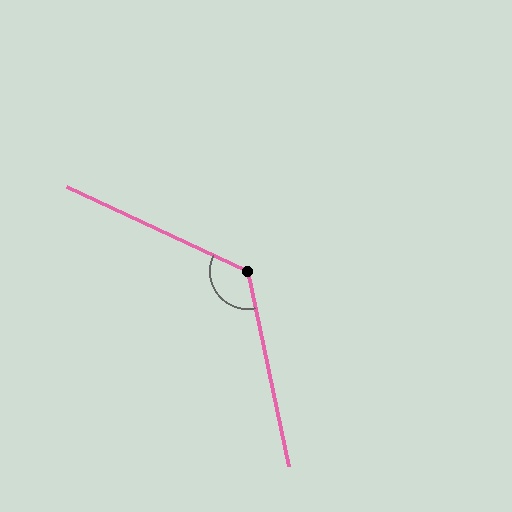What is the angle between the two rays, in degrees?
Approximately 127 degrees.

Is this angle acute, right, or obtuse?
It is obtuse.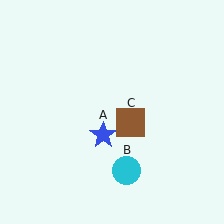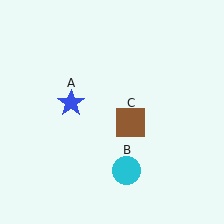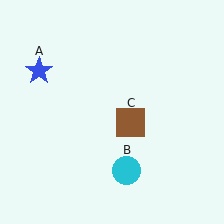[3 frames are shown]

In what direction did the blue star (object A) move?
The blue star (object A) moved up and to the left.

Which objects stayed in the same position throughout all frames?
Cyan circle (object B) and brown square (object C) remained stationary.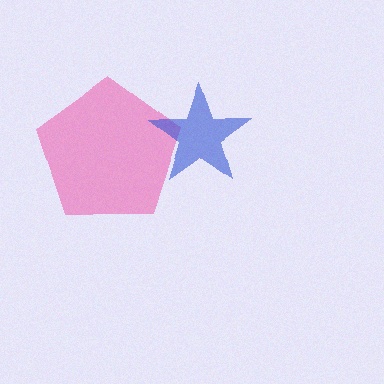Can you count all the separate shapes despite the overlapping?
Yes, there are 2 separate shapes.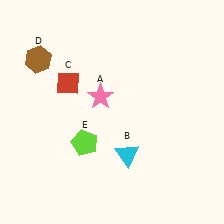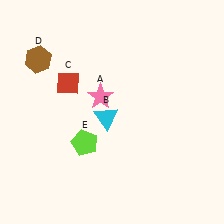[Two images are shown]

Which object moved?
The cyan triangle (B) moved up.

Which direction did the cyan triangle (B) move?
The cyan triangle (B) moved up.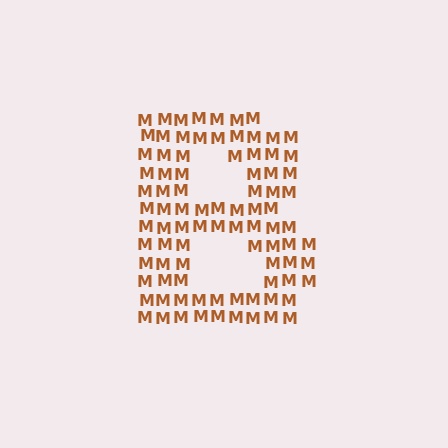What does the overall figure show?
The overall figure shows the letter B.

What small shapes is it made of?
It is made of small letter M's.